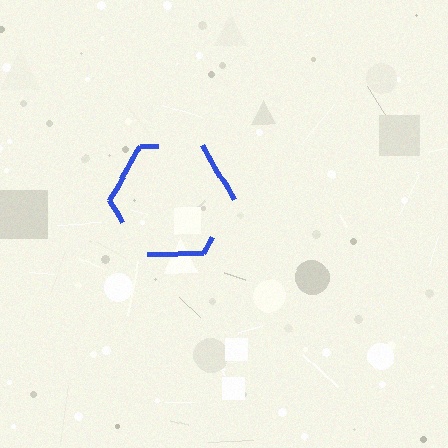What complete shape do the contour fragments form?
The contour fragments form a hexagon.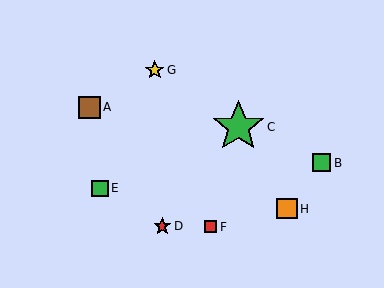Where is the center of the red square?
The center of the red square is at (211, 227).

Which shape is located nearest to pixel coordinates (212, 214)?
The red square (labeled F) at (211, 227) is nearest to that location.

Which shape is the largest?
The green star (labeled C) is the largest.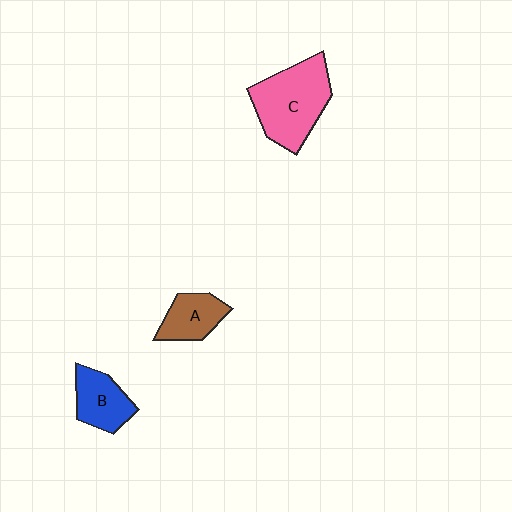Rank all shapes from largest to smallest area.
From largest to smallest: C (pink), B (blue), A (brown).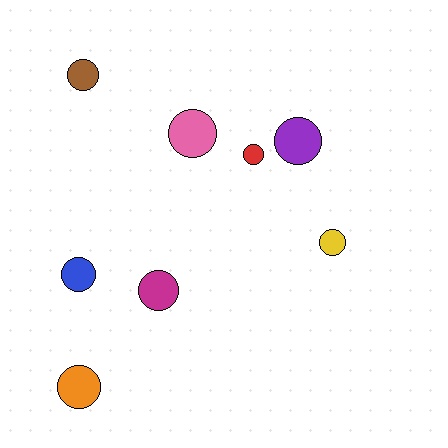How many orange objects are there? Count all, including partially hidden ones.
There is 1 orange object.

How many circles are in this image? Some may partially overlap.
There are 8 circles.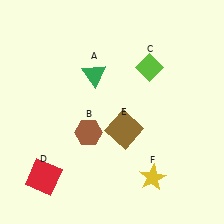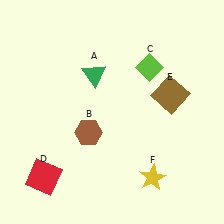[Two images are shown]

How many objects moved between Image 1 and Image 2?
1 object moved between the two images.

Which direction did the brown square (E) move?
The brown square (E) moved right.